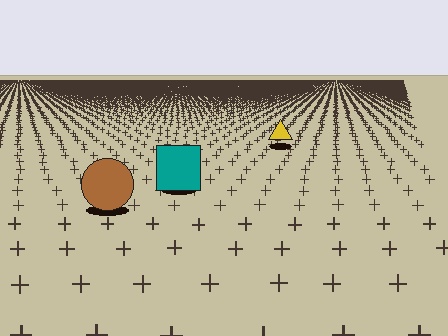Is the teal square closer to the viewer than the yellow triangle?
Yes. The teal square is closer — you can tell from the texture gradient: the ground texture is coarser near it.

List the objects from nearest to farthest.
From nearest to farthest: the brown circle, the teal square, the yellow triangle.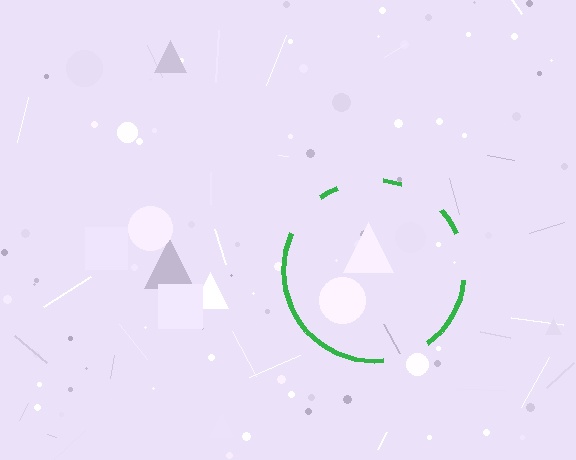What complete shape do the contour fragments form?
The contour fragments form a circle.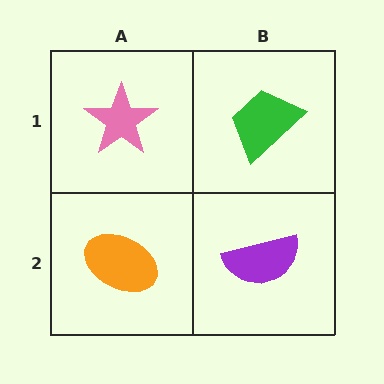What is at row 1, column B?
A green trapezoid.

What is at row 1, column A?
A pink star.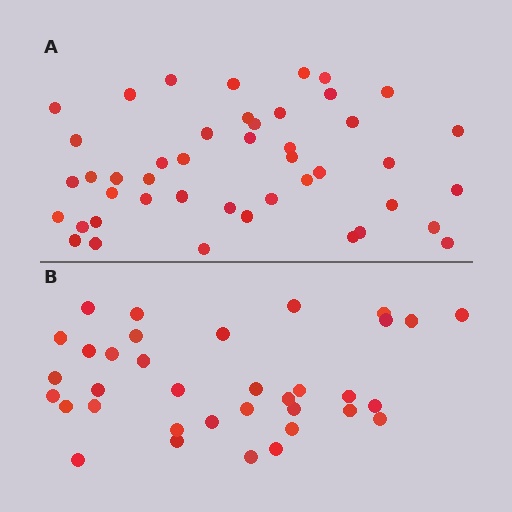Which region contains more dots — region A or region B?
Region A (the top region) has more dots.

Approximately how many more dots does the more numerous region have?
Region A has roughly 10 or so more dots than region B.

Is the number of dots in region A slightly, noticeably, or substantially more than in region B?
Region A has noticeably more, but not dramatically so. The ratio is roughly 1.3 to 1.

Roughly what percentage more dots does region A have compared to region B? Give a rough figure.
About 30% more.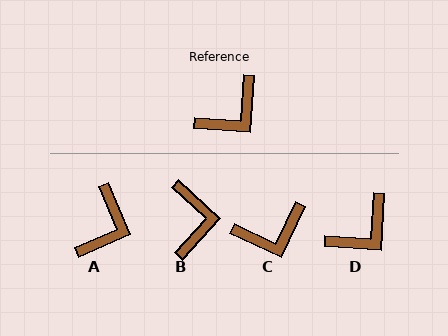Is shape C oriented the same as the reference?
No, it is off by about 21 degrees.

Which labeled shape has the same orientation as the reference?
D.